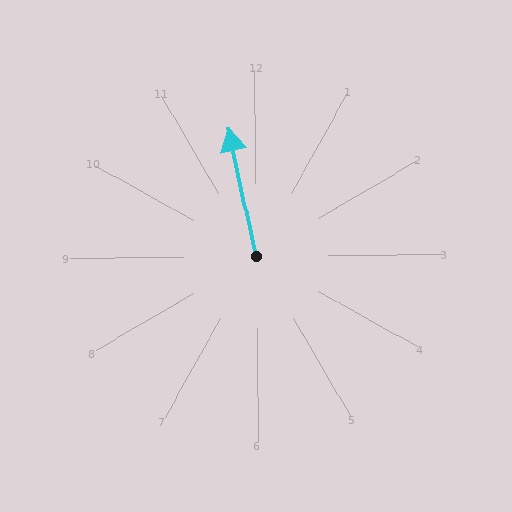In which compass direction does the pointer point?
North.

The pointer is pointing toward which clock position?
Roughly 12 o'clock.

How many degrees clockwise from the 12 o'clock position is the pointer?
Approximately 348 degrees.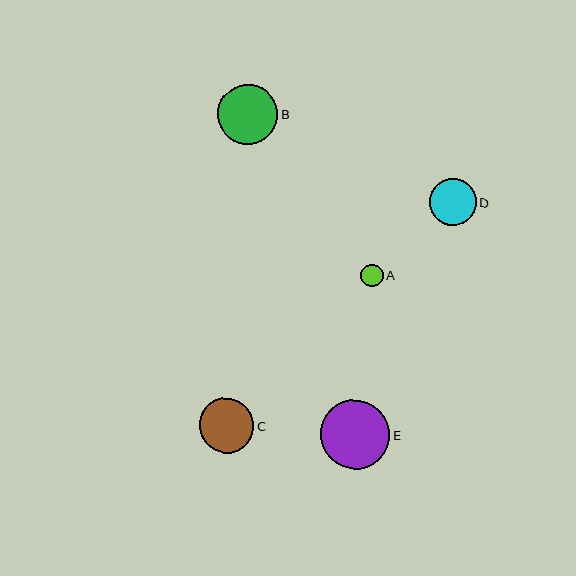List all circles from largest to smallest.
From largest to smallest: E, B, C, D, A.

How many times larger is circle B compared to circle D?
Circle B is approximately 1.3 times the size of circle D.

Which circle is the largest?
Circle E is the largest with a size of approximately 69 pixels.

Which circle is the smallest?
Circle A is the smallest with a size of approximately 23 pixels.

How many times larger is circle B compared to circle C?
Circle B is approximately 1.1 times the size of circle C.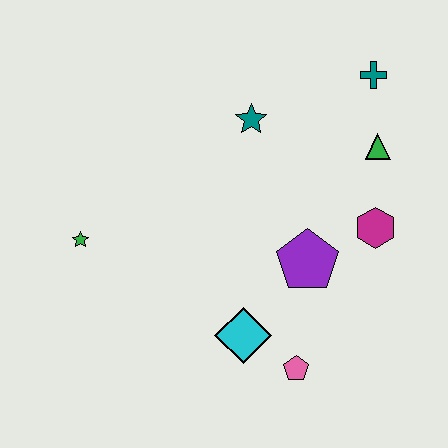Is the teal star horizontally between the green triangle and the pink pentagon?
No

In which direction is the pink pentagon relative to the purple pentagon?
The pink pentagon is below the purple pentagon.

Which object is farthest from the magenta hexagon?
The green star is farthest from the magenta hexagon.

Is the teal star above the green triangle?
Yes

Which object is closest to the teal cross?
The green triangle is closest to the teal cross.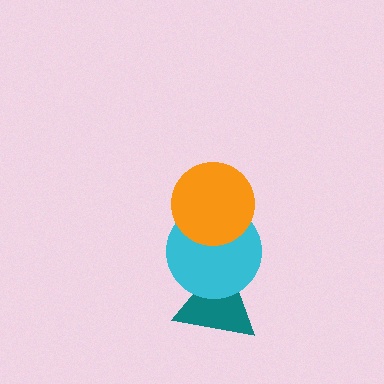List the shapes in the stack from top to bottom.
From top to bottom: the orange circle, the cyan circle, the teal triangle.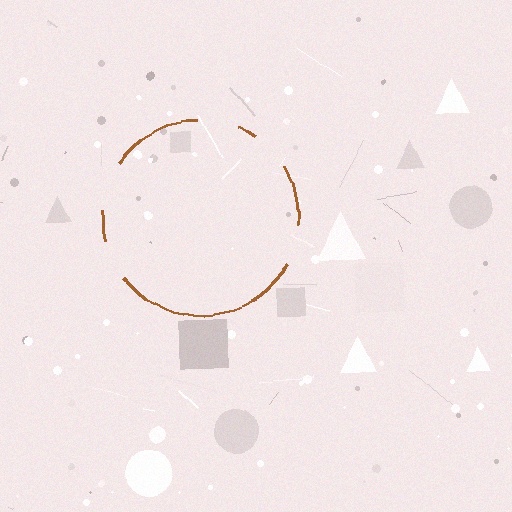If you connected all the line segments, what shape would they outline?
They would outline a circle.